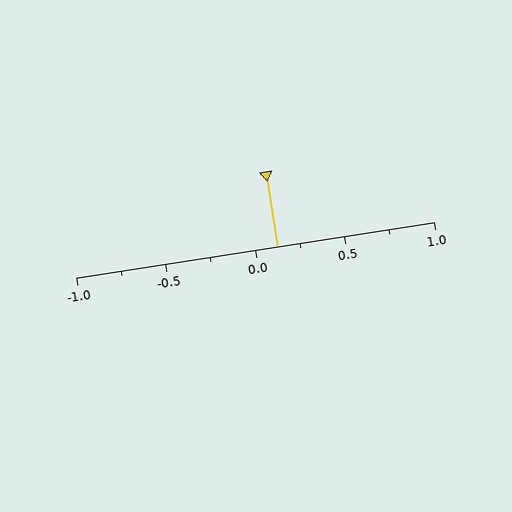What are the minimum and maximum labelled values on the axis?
The axis runs from -1.0 to 1.0.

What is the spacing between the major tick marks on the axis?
The major ticks are spaced 0.5 apart.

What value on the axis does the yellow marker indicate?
The marker indicates approximately 0.12.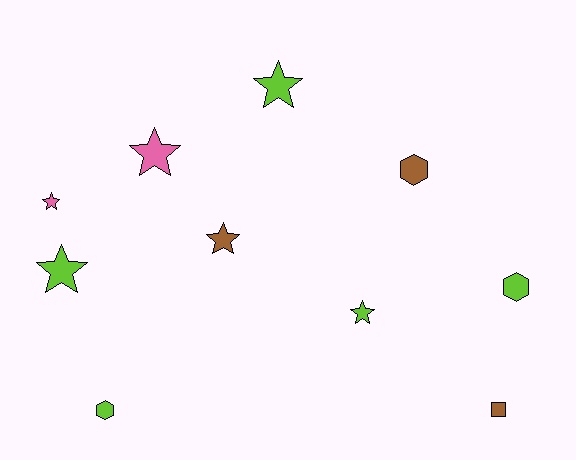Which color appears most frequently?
Lime, with 5 objects.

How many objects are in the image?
There are 10 objects.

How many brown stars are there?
There is 1 brown star.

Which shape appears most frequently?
Star, with 6 objects.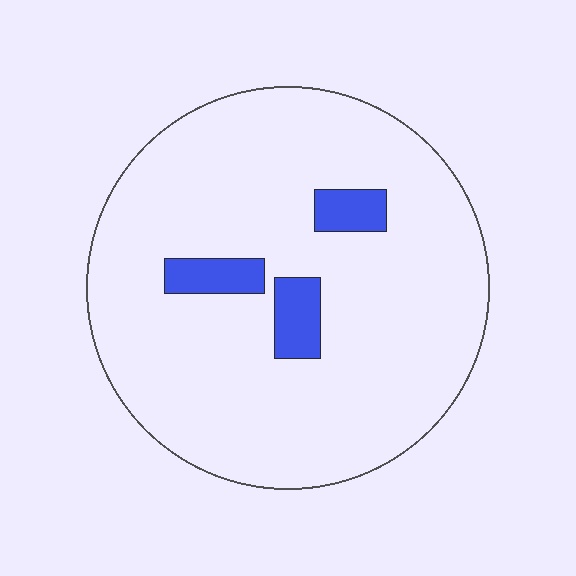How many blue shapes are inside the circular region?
3.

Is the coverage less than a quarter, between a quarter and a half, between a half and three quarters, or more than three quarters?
Less than a quarter.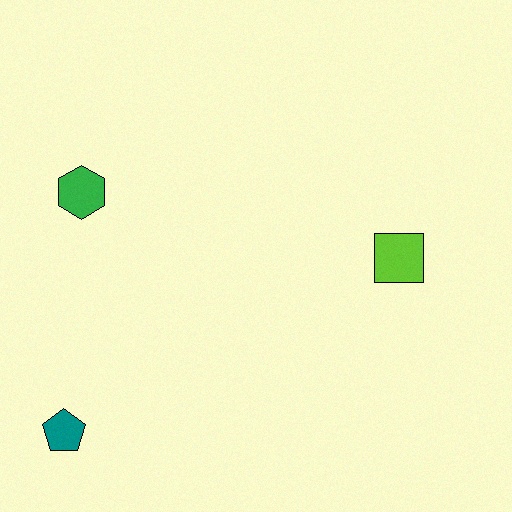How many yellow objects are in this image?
There are no yellow objects.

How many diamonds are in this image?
There are no diamonds.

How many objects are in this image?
There are 3 objects.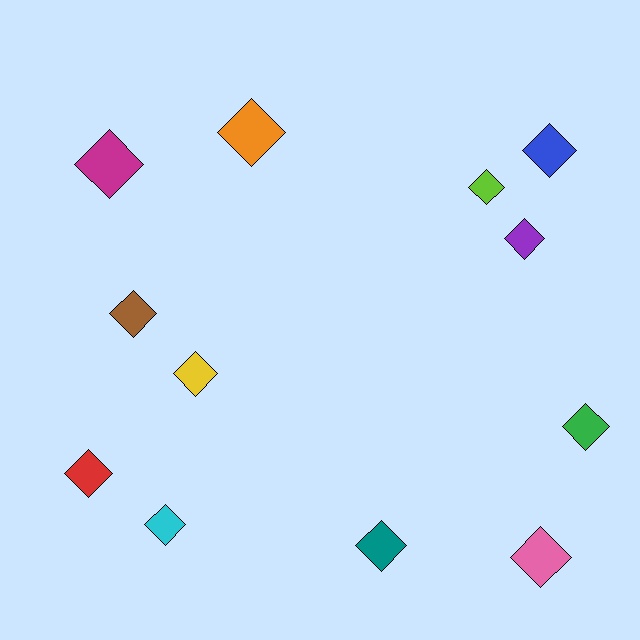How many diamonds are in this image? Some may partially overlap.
There are 12 diamonds.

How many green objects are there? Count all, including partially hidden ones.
There is 1 green object.